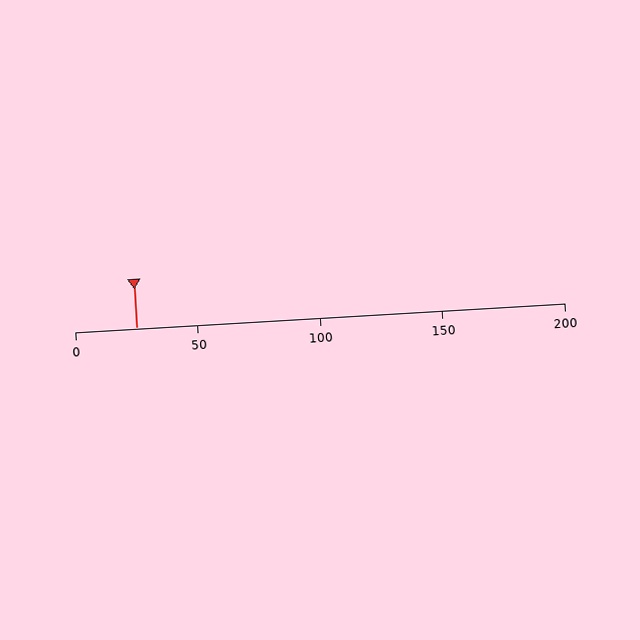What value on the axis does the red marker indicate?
The marker indicates approximately 25.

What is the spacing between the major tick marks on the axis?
The major ticks are spaced 50 apart.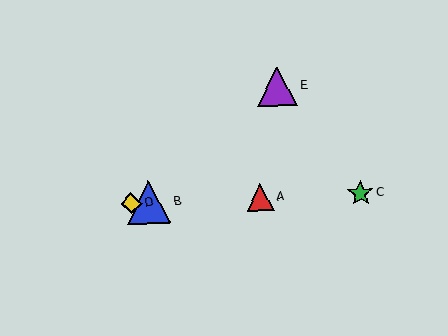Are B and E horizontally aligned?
No, B is at y≈203 and E is at y≈87.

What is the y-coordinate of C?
Object C is at y≈193.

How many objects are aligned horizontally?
4 objects (A, B, C, D) are aligned horizontally.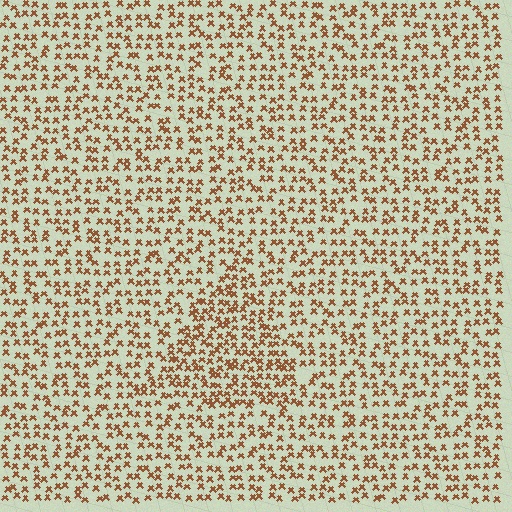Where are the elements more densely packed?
The elements are more densely packed inside the triangle boundary.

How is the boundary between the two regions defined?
The boundary is defined by a change in element density (approximately 1.5x ratio). All elements are the same color, size, and shape.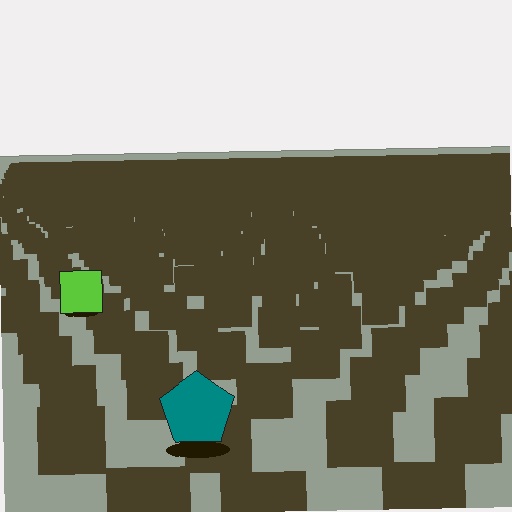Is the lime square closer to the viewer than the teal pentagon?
No. The teal pentagon is closer — you can tell from the texture gradient: the ground texture is coarser near it.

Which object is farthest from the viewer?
The lime square is farthest from the viewer. It appears smaller and the ground texture around it is denser.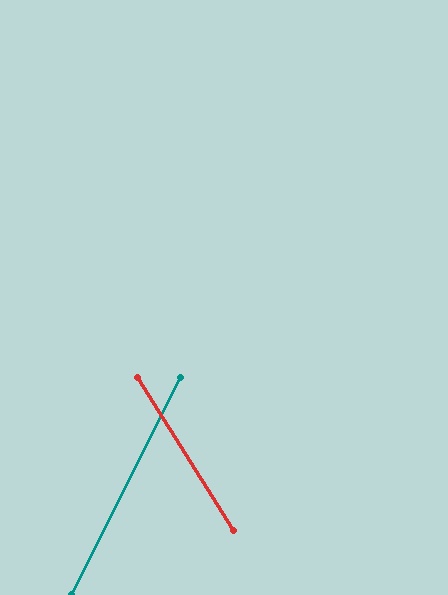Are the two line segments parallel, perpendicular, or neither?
Neither parallel nor perpendicular — they differ by about 59°.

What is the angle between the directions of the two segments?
Approximately 59 degrees.